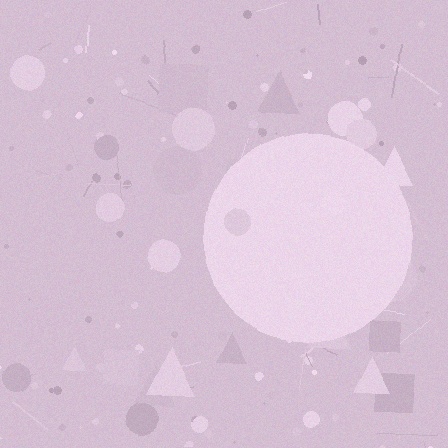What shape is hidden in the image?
A circle is hidden in the image.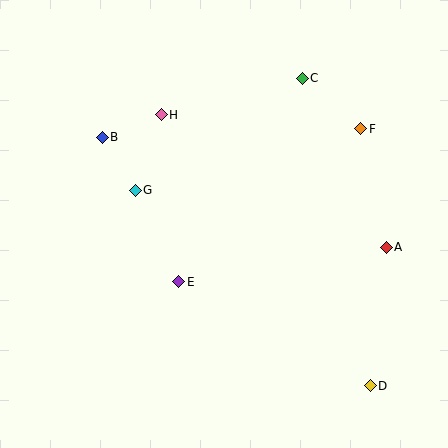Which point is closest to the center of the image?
Point E at (179, 282) is closest to the center.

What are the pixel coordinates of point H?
Point H is at (161, 115).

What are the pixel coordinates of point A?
Point A is at (386, 247).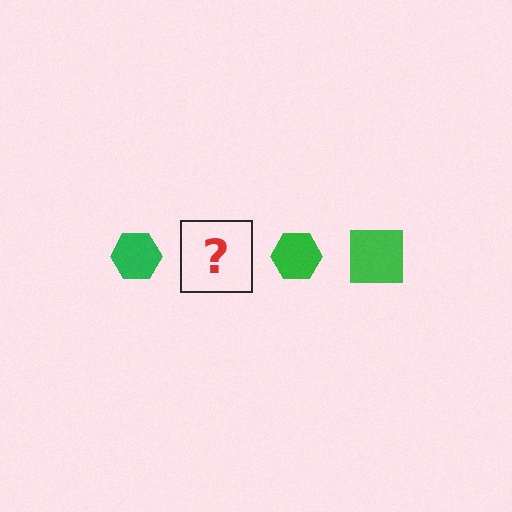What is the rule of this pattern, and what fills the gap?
The rule is that the pattern cycles through hexagon, square shapes in green. The gap should be filled with a green square.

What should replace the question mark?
The question mark should be replaced with a green square.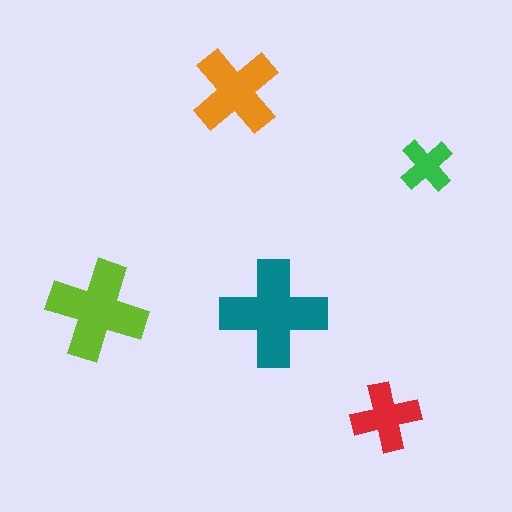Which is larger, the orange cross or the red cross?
The orange one.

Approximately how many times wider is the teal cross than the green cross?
About 2 times wider.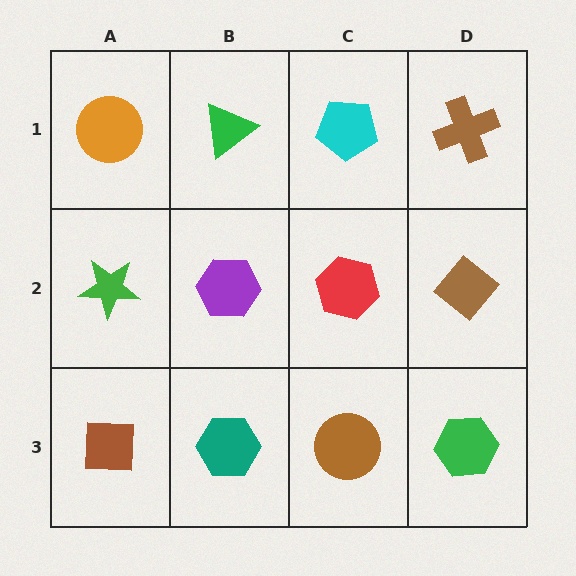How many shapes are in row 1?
4 shapes.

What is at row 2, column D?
A brown diamond.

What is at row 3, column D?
A green hexagon.